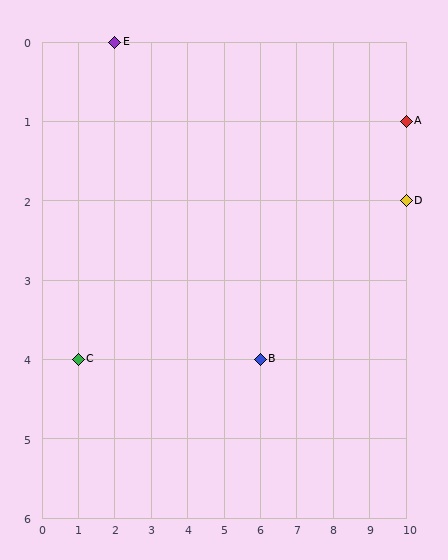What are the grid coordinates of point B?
Point B is at grid coordinates (6, 4).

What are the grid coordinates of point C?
Point C is at grid coordinates (1, 4).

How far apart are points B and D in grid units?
Points B and D are 4 columns and 2 rows apart (about 4.5 grid units diagonally).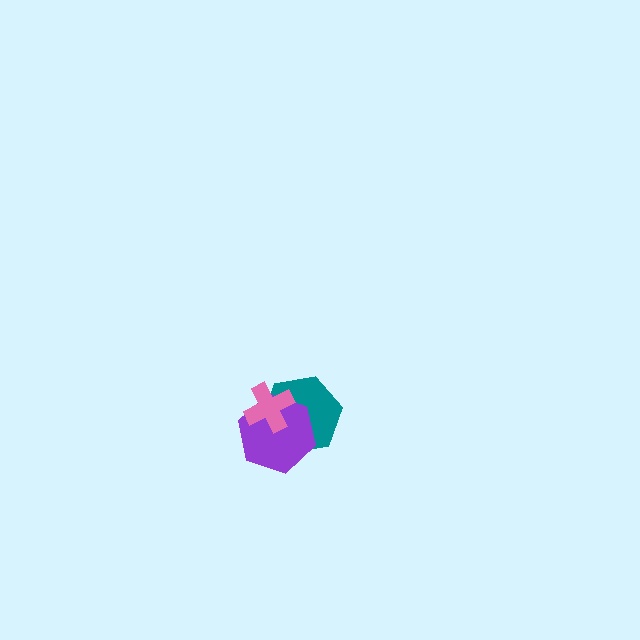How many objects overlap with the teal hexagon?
2 objects overlap with the teal hexagon.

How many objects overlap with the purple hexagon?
2 objects overlap with the purple hexagon.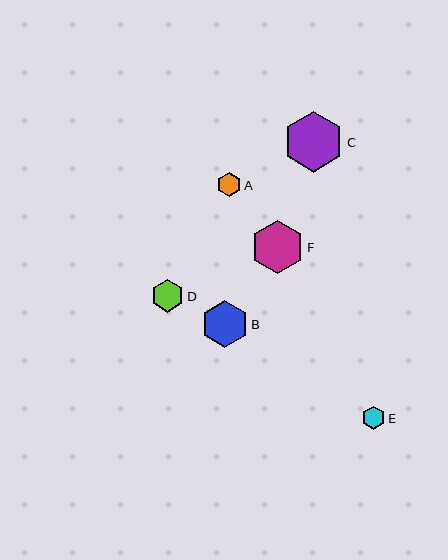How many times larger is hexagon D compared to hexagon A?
Hexagon D is approximately 1.4 times the size of hexagon A.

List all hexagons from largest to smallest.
From largest to smallest: C, F, B, D, A, E.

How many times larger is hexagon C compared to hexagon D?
Hexagon C is approximately 1.8 times the size of hexagon D.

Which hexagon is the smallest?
Hexagon E is the smallest with a size of approximately 23 pixels.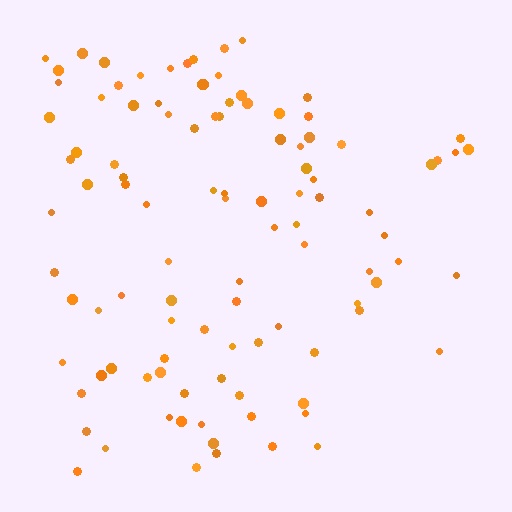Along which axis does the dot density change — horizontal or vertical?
Horizontal.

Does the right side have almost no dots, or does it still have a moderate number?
Still a moderate number, just noticeably fewer than the left.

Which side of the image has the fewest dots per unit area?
The right.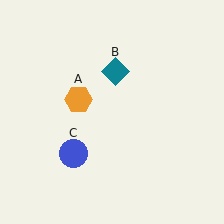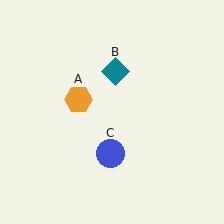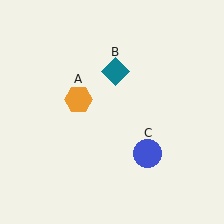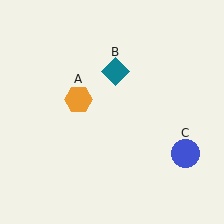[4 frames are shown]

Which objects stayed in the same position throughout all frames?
Orange hexagon (object A) and teal diamond (object B) remained stationary.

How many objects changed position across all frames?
1 object changed position: blue circle (object C).